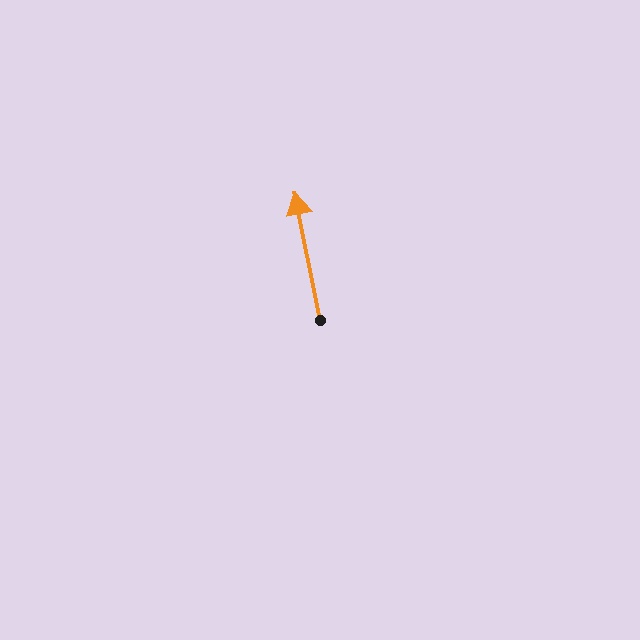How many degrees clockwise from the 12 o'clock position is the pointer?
Approximately 349 degrees.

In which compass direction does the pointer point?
North.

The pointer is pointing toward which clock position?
Roughly 12 o'clock.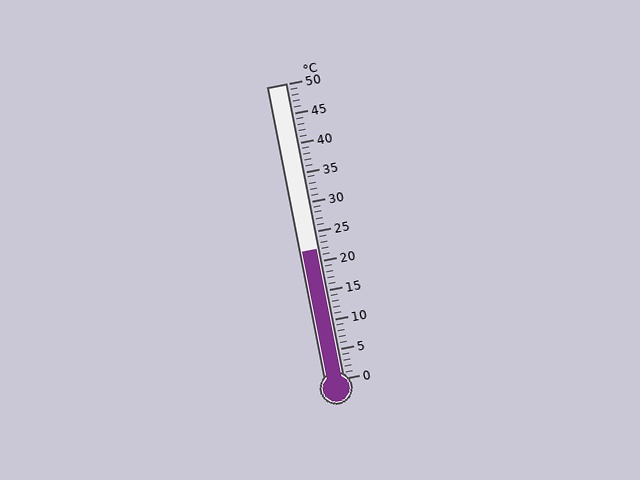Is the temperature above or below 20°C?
The temperature is above 20°C.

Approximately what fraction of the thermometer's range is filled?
The thermometer is filled to approximately 45% of its range.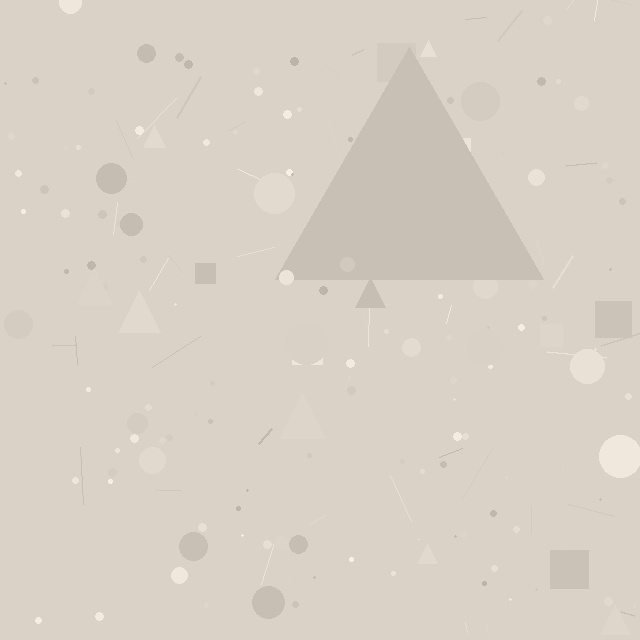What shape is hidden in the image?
A triangle is hidden in the image.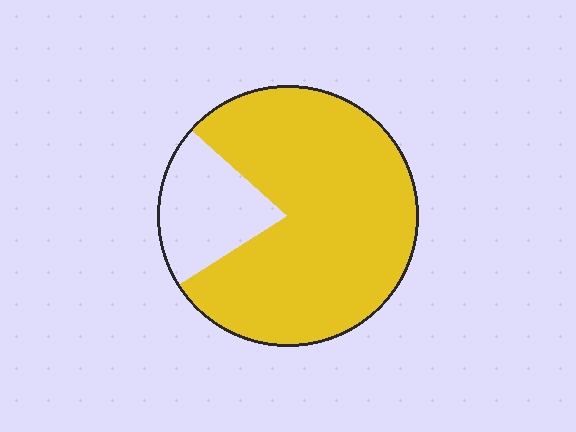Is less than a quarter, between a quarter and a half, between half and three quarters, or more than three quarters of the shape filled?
More than three quarters.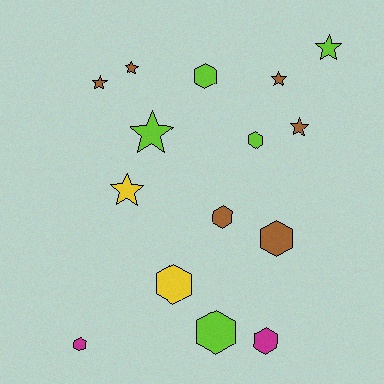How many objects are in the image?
There are 15 objects.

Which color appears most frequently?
Brown, with 6 objects.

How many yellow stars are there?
There is 1 yellow star.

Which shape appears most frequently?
Hexagon, with 8 objects.